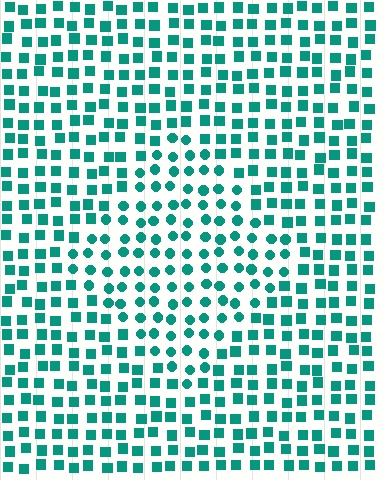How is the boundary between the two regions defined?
The boundary is defined by a change in element shape: circles inside vs. squares outside. All elements share the same color and spacing.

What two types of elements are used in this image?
The image uses circles inside the diamond region and squares outside it.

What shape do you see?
I see a diamond.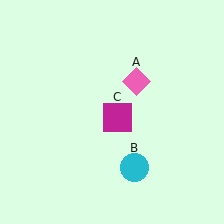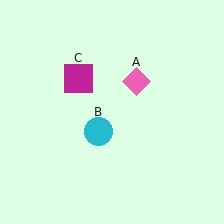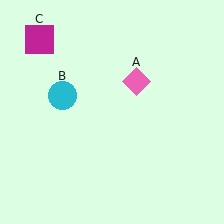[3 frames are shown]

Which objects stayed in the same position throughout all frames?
Pink diamond (object A) remained stationary.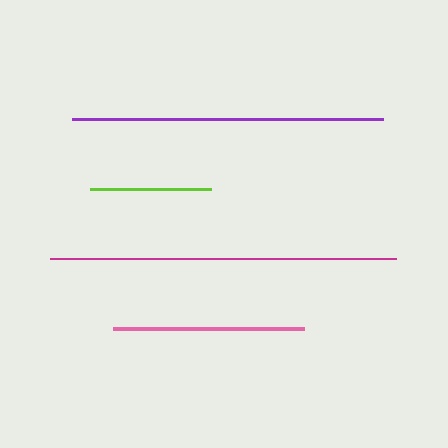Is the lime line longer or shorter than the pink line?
The pink line is longer than the lime line.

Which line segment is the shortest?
The lime line is the shortest at approximately 121 pixels.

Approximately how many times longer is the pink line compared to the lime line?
The pink line is approximately 1.6 times the length of the lime line.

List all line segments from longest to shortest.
From longest to shortest: magenta, purple, pink, lime.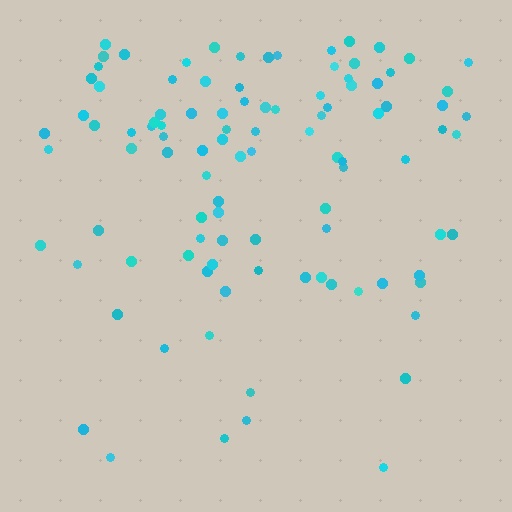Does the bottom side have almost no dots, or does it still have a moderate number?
Still a moderate number, just noticeably fewer than the top.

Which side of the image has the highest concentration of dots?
The top.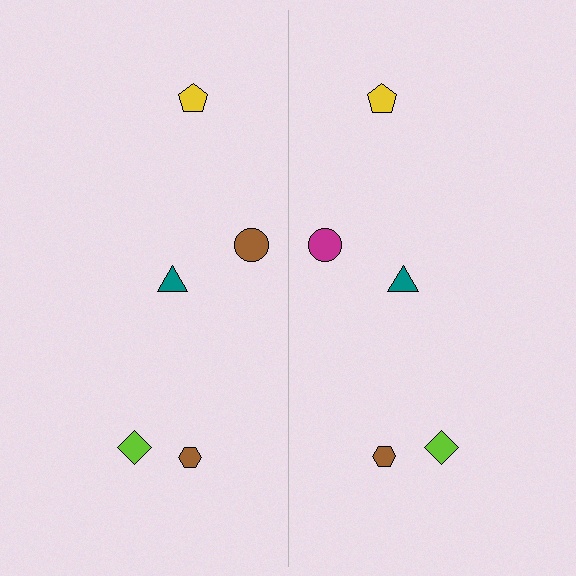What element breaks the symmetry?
The magenta circle on the right side breaks the symmetry — its mirror counterpart is brown.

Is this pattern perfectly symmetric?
No, the pattern is not perfectly symmetric. The magenta circle on the right side breaks the symmetry — its mirror counterpart is brown.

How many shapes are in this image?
There are 10 shapes in this image.